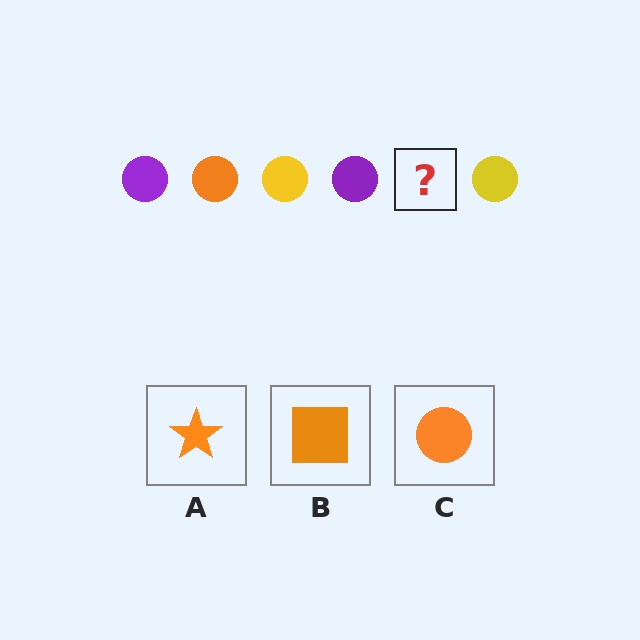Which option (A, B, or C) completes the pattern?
C.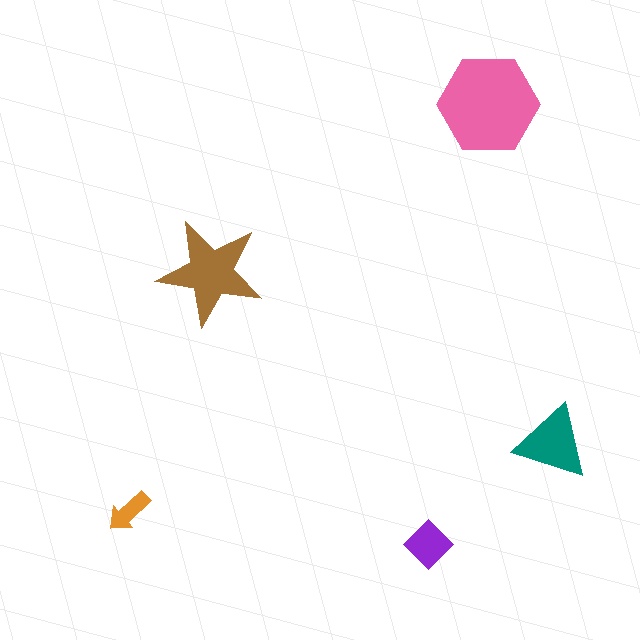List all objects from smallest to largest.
The orange arrow, the purple diamond, the teal triangle, the brown star, the pink hexagon.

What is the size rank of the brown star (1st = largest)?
2nd.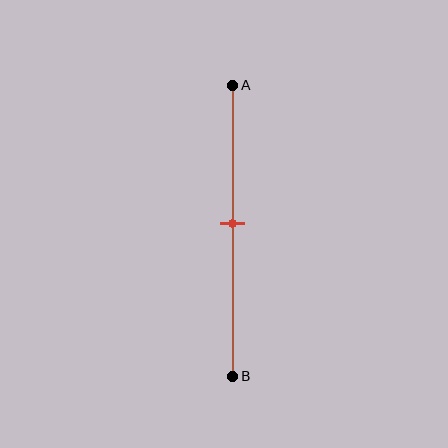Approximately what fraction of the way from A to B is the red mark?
The red mark is approximately 50% of the way from A to B.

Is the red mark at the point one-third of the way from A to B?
No, the mark is at about 50% from A, not at the 33% one-third point.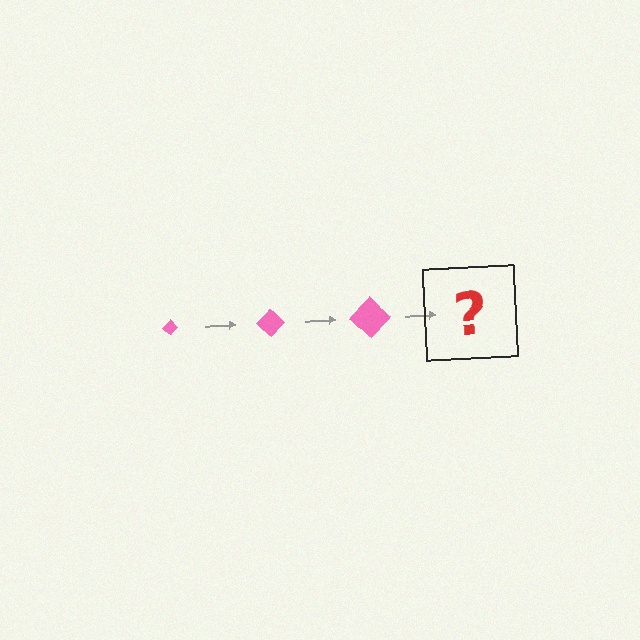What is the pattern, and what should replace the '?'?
The pattern is that the diamond gets progressively larger each step. The '?' should be a pink diamond, larger than the previous one.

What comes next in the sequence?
The next element should be a pink diamond, larger than the previous one.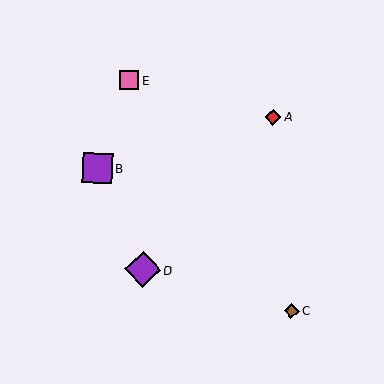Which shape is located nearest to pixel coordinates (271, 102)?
The red diamond (labeled A) at (273, 117) is nearest to that location.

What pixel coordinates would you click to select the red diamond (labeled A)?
Click at (273, 117) to select the red diamond A.